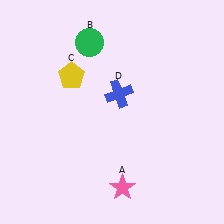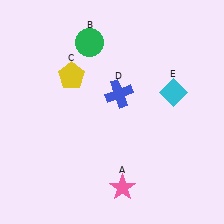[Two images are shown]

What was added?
A cyan diamond (E) was added in Image 2.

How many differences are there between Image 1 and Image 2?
There is 1 difference between the two images.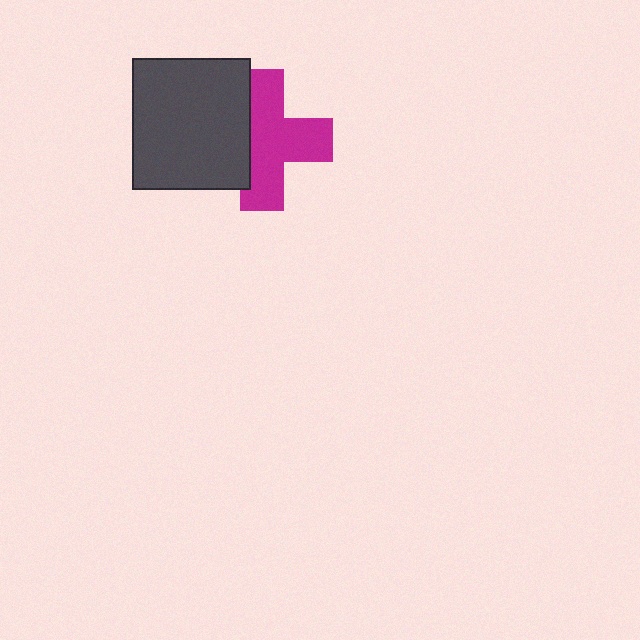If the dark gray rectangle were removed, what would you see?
You would see the complete magenta cross.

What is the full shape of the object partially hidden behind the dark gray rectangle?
The partially hidden object is a magenta cross.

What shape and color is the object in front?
The object in front is a dark gray rectangle.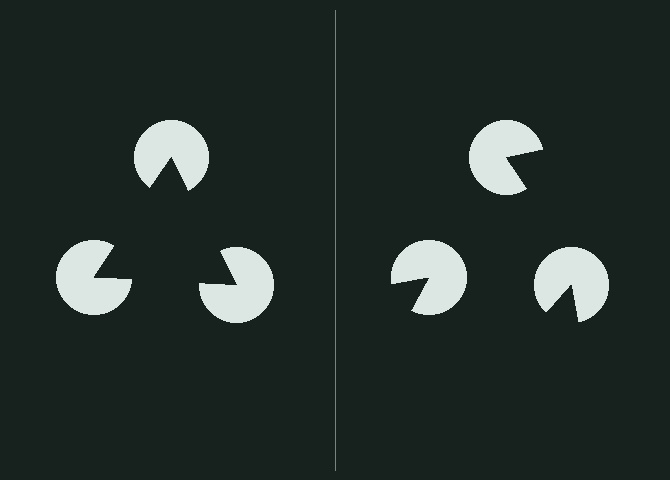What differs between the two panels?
The pac-man discs are positioned identically on both sides; only the wedge orientations differ. On the left they align to a triangle; on the right they are misaligned.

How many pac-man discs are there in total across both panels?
6 — 3 on each side.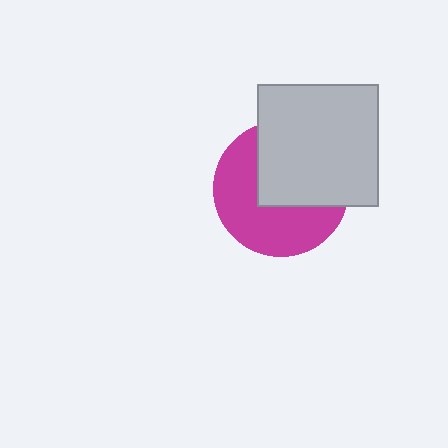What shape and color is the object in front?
The object in front is a light gray square.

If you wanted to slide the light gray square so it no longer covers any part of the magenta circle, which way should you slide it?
Slide it toward the upper-right — that is the most direct way to separate the two shapes.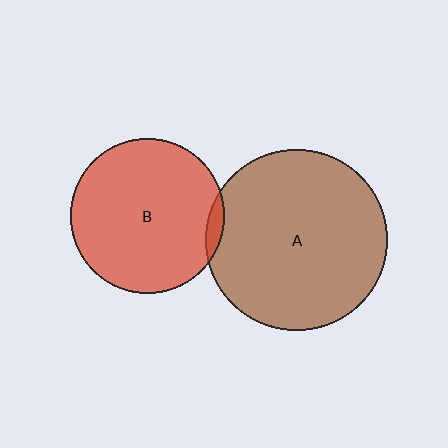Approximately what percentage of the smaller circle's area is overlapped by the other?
Approximately 5%.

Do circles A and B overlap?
Yes.